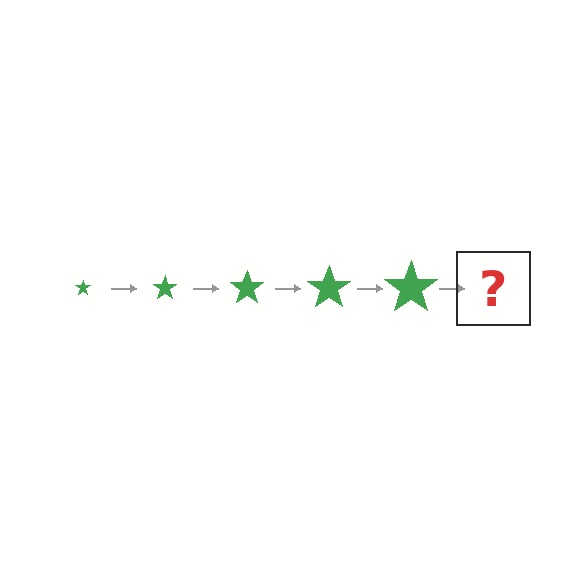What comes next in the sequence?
The next element should be a green star, larger than the previous one.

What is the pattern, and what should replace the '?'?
The pattern is that the star gets progressively larger each step. The '?' should be a green star, larger than the previous one.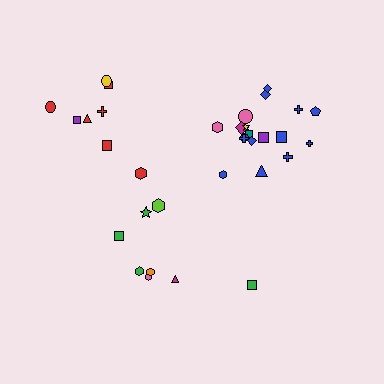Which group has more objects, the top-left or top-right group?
The top-right group.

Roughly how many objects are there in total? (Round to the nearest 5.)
Roughly 35 objects in total.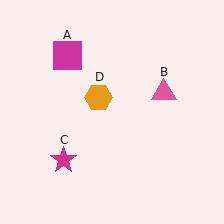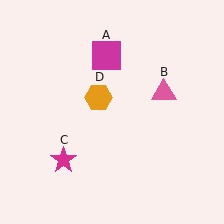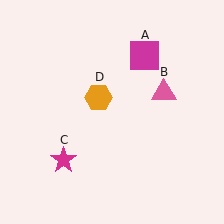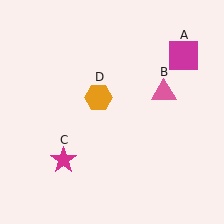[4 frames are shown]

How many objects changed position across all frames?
1 object changed position: magenta square (object A).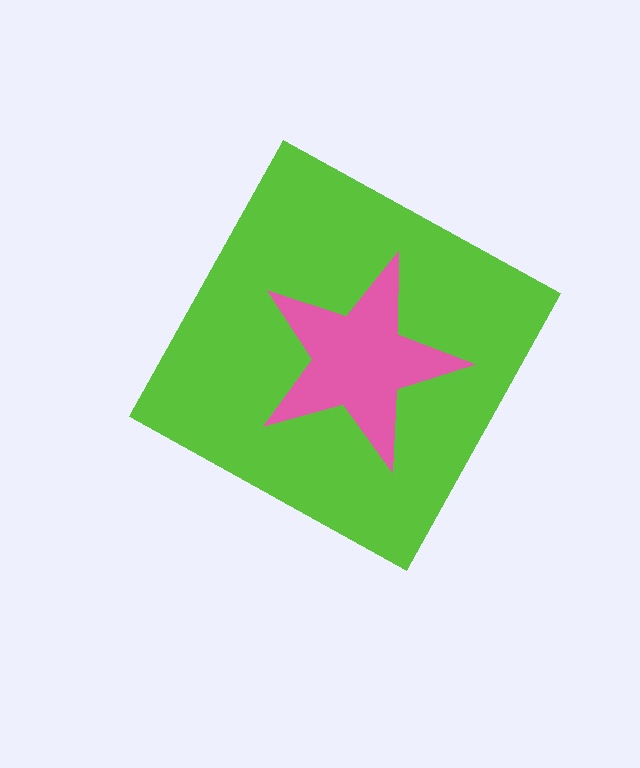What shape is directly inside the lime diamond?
The pink star.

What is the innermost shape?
The pink star.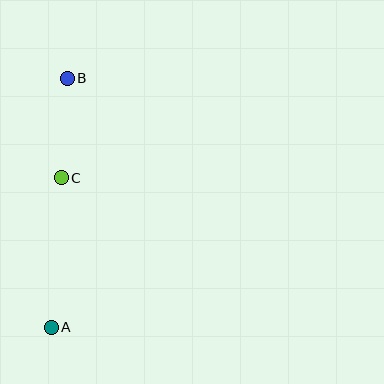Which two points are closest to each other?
Points B and C are closest to each other.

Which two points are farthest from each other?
Points A and B are farthest from each other.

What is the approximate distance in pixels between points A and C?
The distance between A and C is approximately 150 pixels.